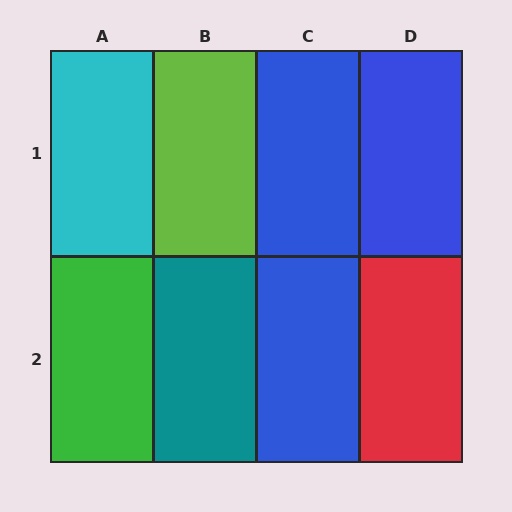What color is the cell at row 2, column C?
Blue.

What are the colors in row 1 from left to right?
Cyan, lime, blue, blue.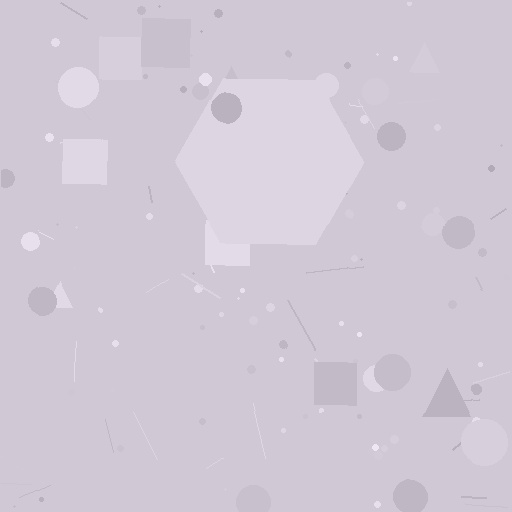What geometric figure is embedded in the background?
A hexagon is embedded in the background.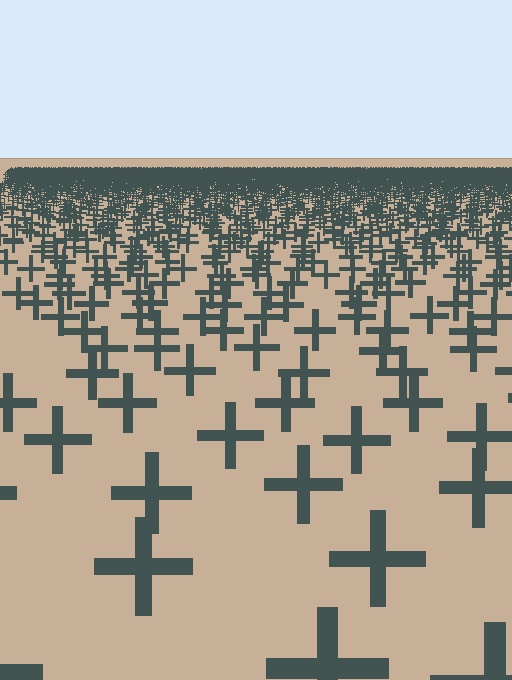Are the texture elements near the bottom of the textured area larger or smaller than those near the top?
Larger. Near the bottom, elements are closer to the viewer and appear at a bigger on-screen size.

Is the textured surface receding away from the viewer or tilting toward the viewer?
The surface is receding away from the viewer. Texture elements get smaller and denser toward the top.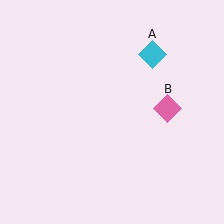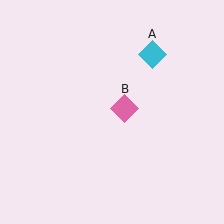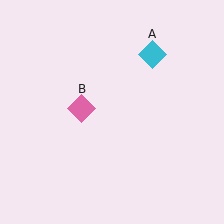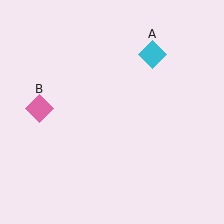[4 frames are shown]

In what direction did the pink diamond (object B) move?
The pink diamond (object B) moved left.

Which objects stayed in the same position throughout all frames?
Cyan diamond (object A) remained stationary.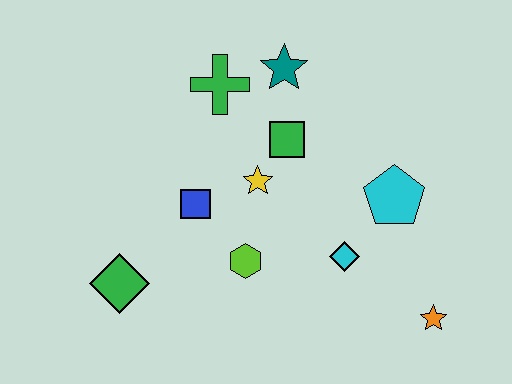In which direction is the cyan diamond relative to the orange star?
The cyan diamond is to the left of the orange star.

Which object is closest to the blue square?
The yellow star is closest to the blue square.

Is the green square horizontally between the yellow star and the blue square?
No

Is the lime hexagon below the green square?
Yes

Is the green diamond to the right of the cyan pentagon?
No